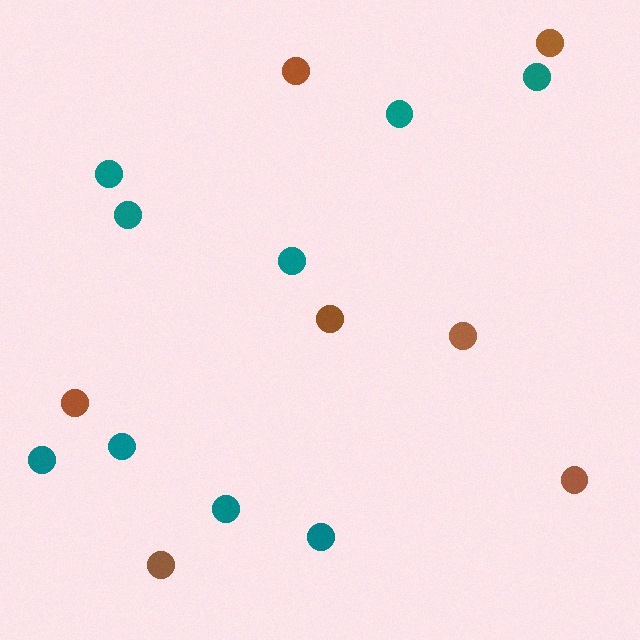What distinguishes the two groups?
There are 2 groups: one group of brown circles (7) and one group of teal circles (9).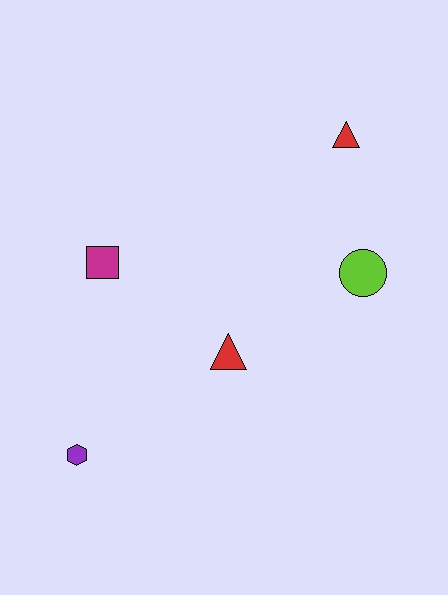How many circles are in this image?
There is 1 circle.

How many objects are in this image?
There are 5 objects.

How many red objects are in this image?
There are 2 red objects.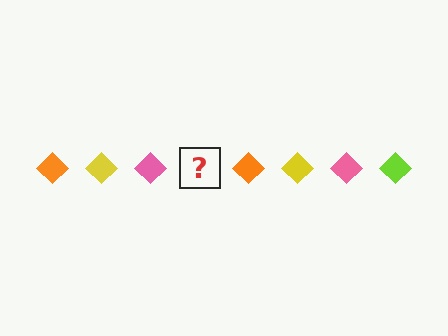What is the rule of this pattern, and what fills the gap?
The rule is that the pattern cycles through orange, yellow, pink, lime diamonds. The gap should be filled with a lime diamond.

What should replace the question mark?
The question mark should be replaced with a lime diamond.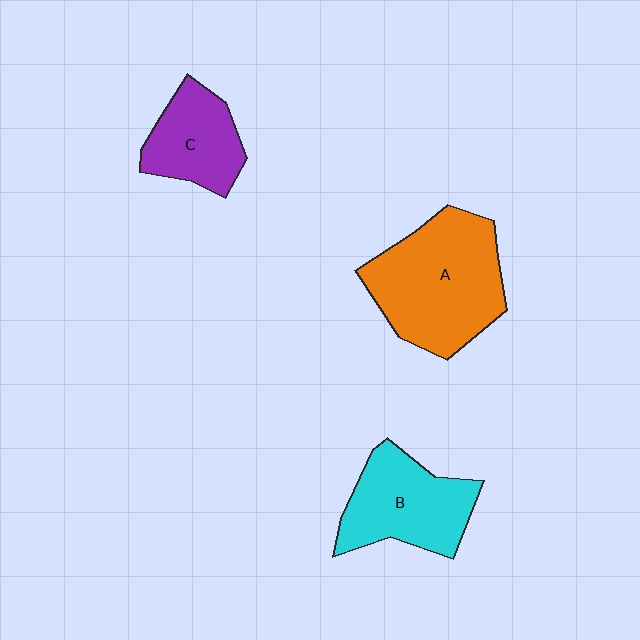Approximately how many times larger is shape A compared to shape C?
Approximately 1.8 times.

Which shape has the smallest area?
Shape C (purple).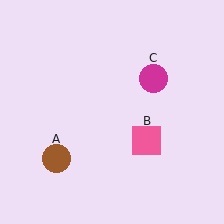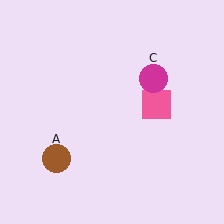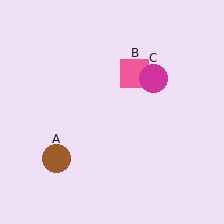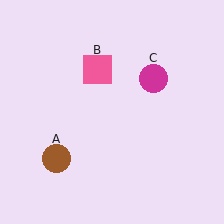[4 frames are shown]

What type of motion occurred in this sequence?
The pink square (object B) rotated counterclockwise around the center of the scene.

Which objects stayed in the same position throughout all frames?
Brown circle (object A) and magenta circle (object C) remained stationary.